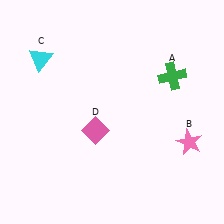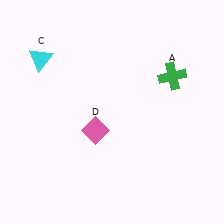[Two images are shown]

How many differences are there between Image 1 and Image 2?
There is 1 difference between the two images.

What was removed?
The pink star (B) was removed in Image 2.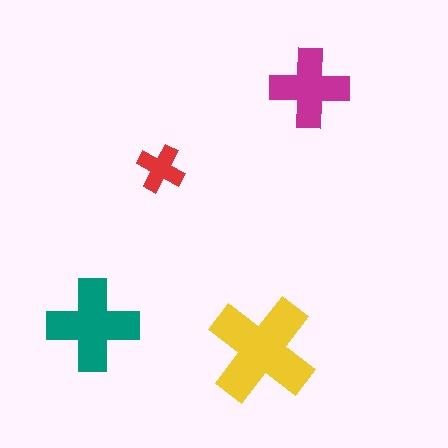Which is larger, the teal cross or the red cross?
The teal one.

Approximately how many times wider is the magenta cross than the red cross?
About 1.5 times wider.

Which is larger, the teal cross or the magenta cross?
The teal one.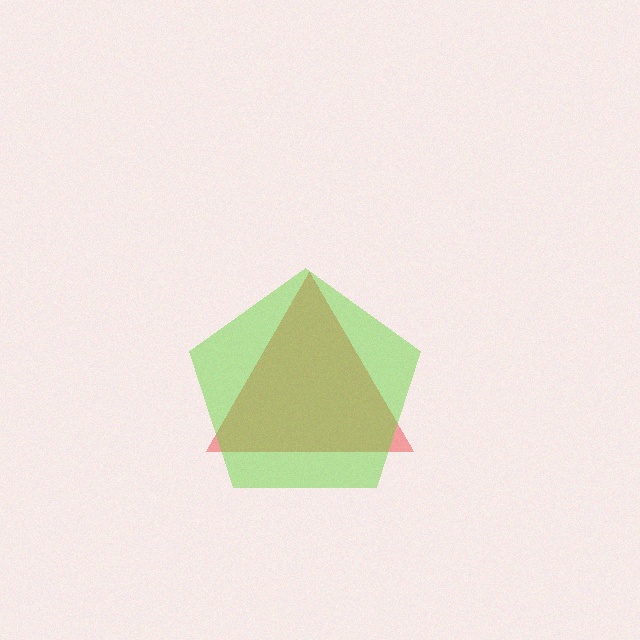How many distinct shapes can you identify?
There are 2 distinct shapes: a red triangle, a lime pentagon.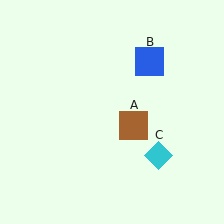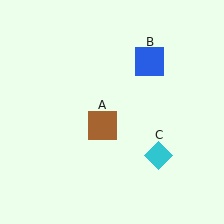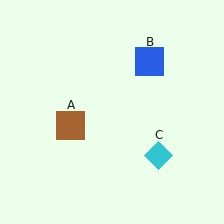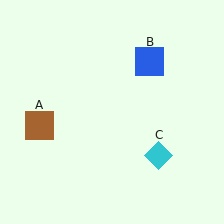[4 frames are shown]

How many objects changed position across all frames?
1 object changed position: brown square (object A).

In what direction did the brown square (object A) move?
The brown square (object A) moved left.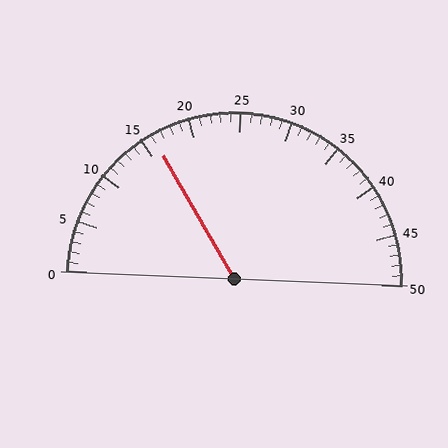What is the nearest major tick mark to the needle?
The nearest major tick mark is 15.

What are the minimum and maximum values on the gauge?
The gauge ranges from 0 to 50.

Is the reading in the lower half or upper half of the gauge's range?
The reading is in the lower half of the range (0 to 50).